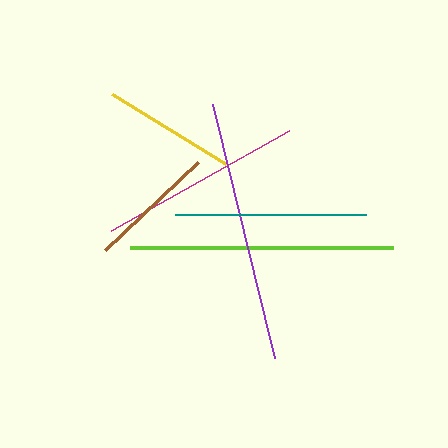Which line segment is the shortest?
The brown line is the shortest at approximately 128 pixels.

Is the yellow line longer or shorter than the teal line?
The teal line is longer than the yellow line.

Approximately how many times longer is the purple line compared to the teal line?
The purple line is approximately 1.4 times the length of the teal line.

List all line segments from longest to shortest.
From longest to shortest: lime, purple, magenta, teal, yellow, brown.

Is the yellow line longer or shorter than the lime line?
The lime line is longer than the yellow line.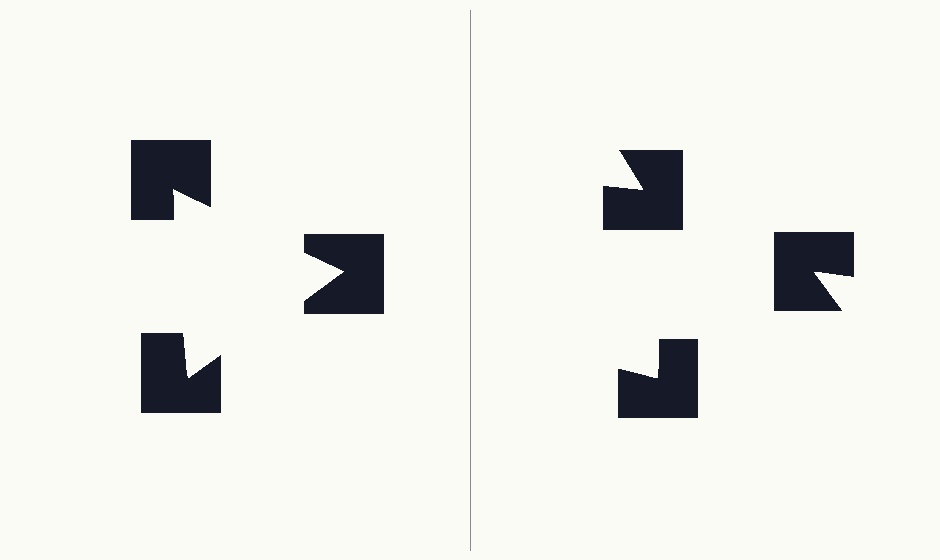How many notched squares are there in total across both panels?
6 — 3 on each side.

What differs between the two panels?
The notched squares are positioned identically on both sides; only the wedge orientations differ. On the left they align to a triangle; on the right they are misaligned.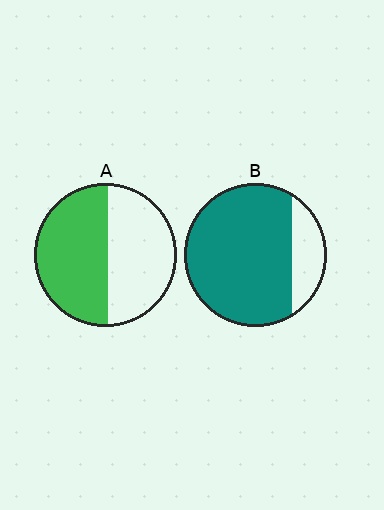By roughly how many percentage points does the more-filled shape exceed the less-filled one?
By roughly 30 percentage points (B over A).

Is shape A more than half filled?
Roughly half.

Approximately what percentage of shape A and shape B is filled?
A is approximately 50% and B is approximately 80%.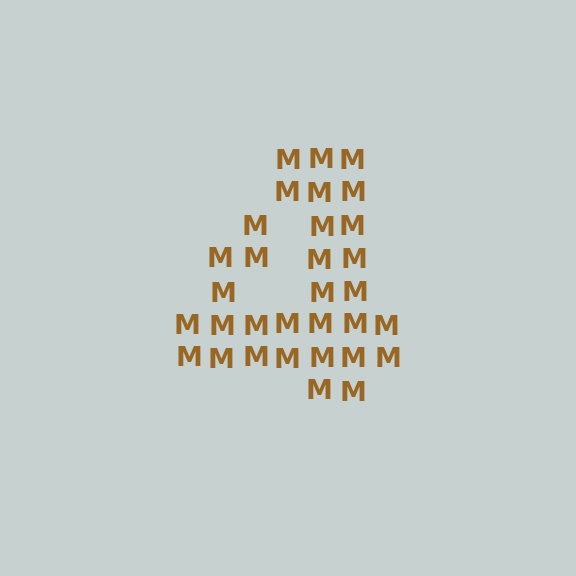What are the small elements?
The small elements are letter M's.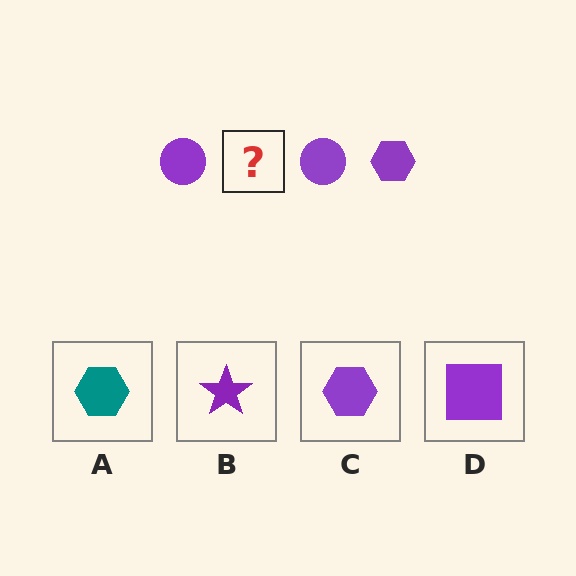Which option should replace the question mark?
Option C.